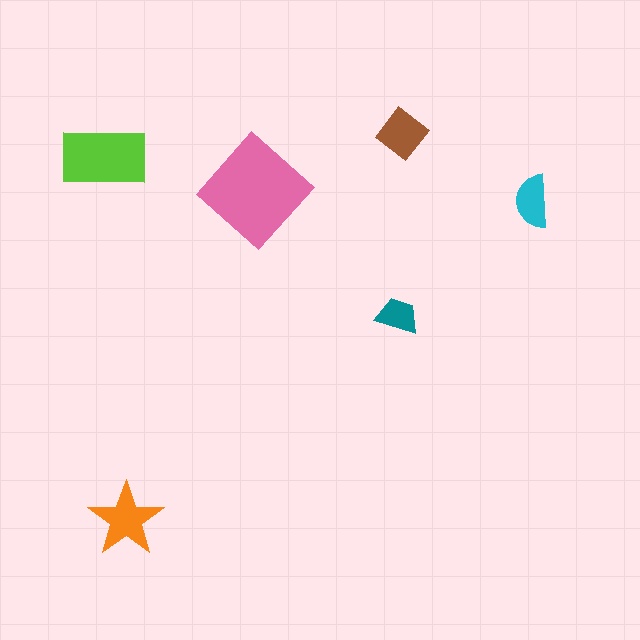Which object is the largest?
The pink diamond.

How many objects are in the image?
There are 6 objects in the image.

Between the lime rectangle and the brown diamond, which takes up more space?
The lime rectangle.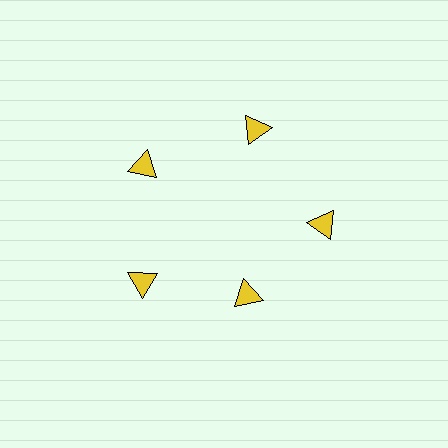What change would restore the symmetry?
The symmetry would be restored by moving it outward, back onto the ring so that all 5 triangles sit at equal angles and equal distance from the center.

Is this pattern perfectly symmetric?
No. The 5 yellow triangles are arranged in a ring, but one element near the 5 o'clock position is pulled inward toward the center, breaking the 5-fold rotational symmetry.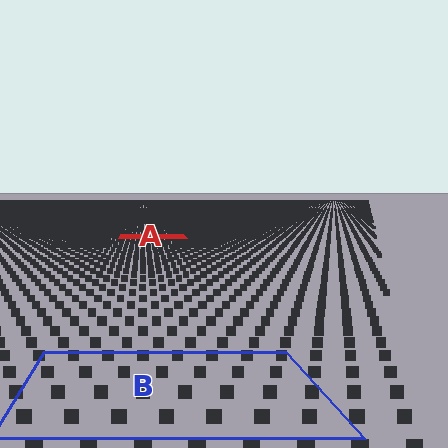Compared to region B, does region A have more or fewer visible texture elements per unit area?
Region A has more texture elements per unit area — they are packed more densely because it is farther away.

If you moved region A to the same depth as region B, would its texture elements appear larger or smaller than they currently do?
They would appear larger. At a closer depth, the same texture elements are projected at a bigger on-screen size.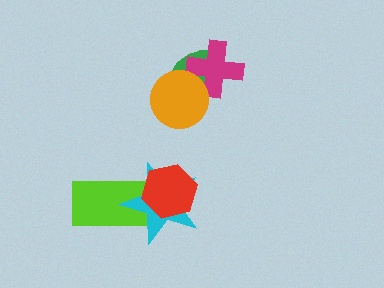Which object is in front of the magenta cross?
The orange circle is in front of the magenta cross.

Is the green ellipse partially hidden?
Yes, it is partially covered by another shape.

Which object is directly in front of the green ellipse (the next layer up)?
The magenta cross is directly in front of the green ellipse.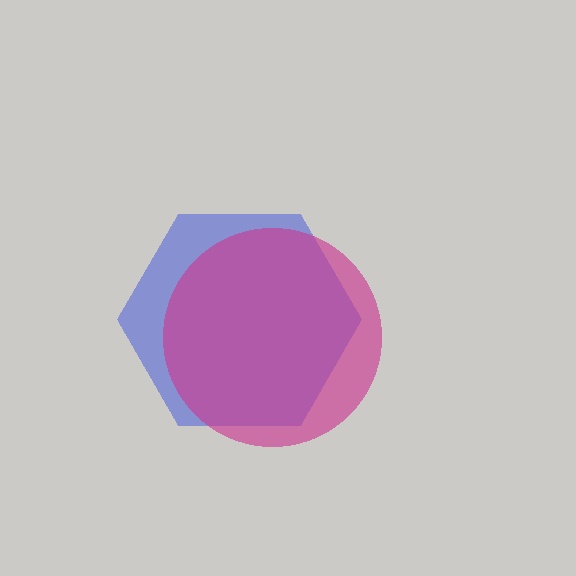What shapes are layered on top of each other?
The layered shapes are: a blue hexagon, a magenta circle.